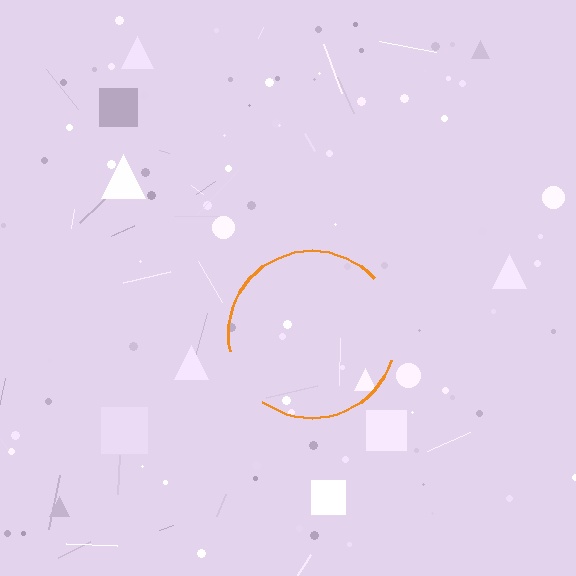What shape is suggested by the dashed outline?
The dashed outline suggests a circle.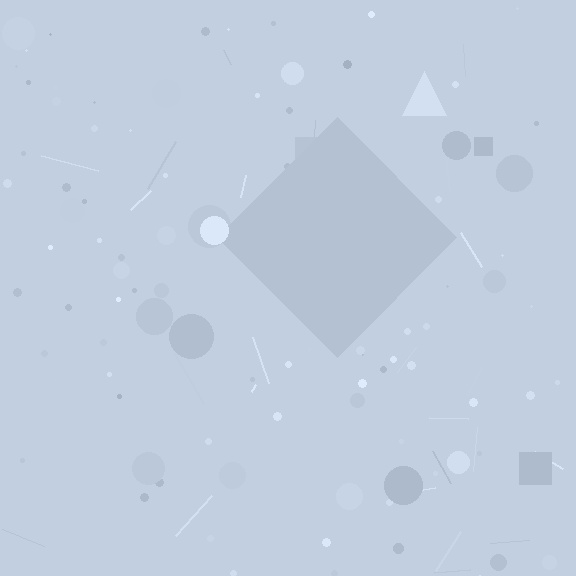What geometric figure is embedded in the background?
A diamond is embedded in the background.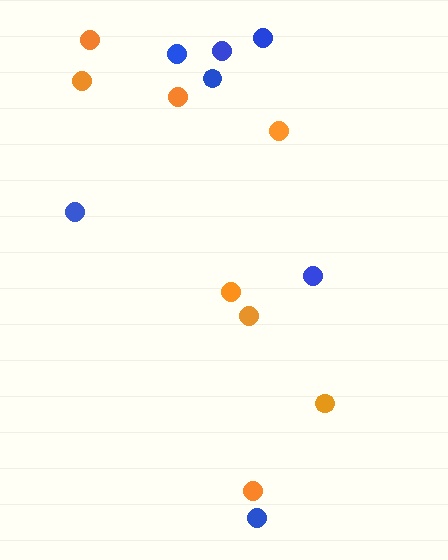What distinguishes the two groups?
There are 2 groups: one group of blue circles (7) and one group of orange circles (8).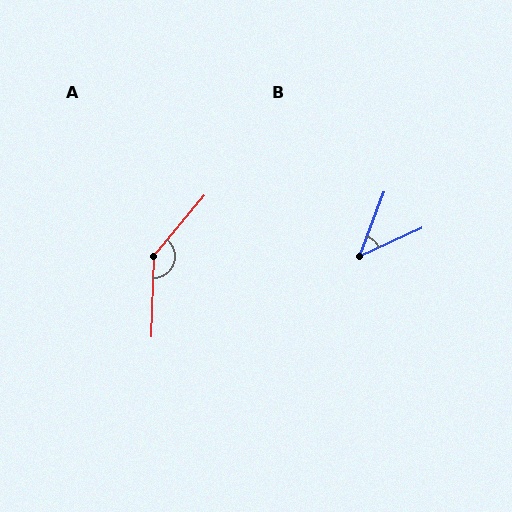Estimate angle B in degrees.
Approximately 45 degrees.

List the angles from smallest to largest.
B (45°), A (142°).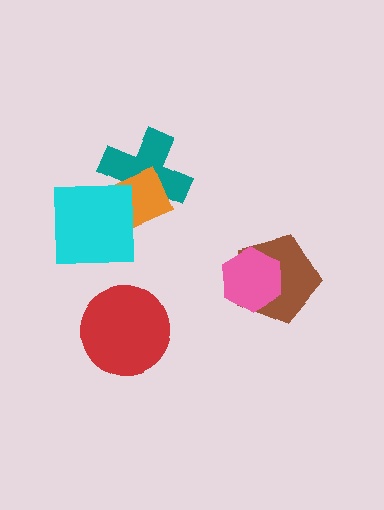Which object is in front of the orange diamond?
The cyan square is in front of the orange diamond.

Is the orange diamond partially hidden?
Yes, it is partially covered by another shape.